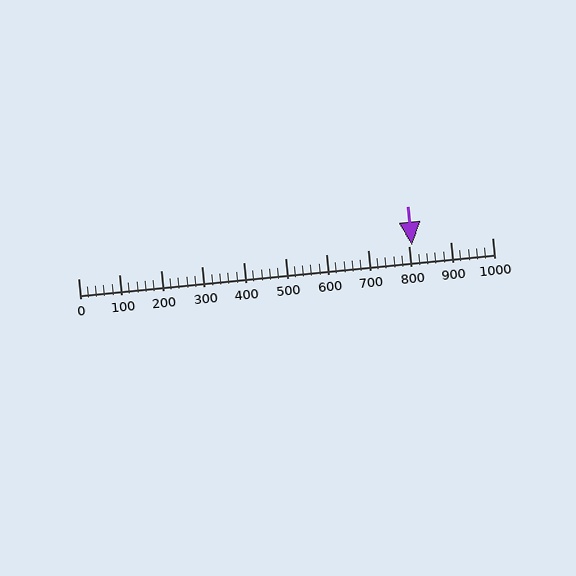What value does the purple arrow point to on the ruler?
The purple arrow points to approximately 806.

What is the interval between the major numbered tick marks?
The major tick marks are spaced 100 units apart.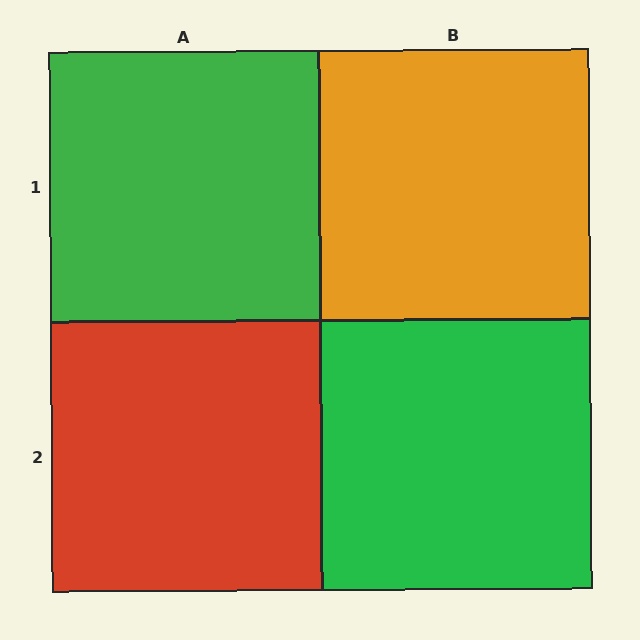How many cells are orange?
1 cell is orange.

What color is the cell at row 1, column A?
Green.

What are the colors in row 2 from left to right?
Red, green.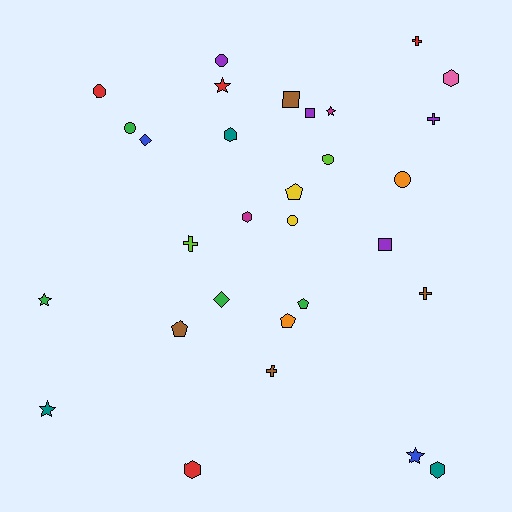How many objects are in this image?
There are 30 objects.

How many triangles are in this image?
There are no triangles.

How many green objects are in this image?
There are 4 green objects.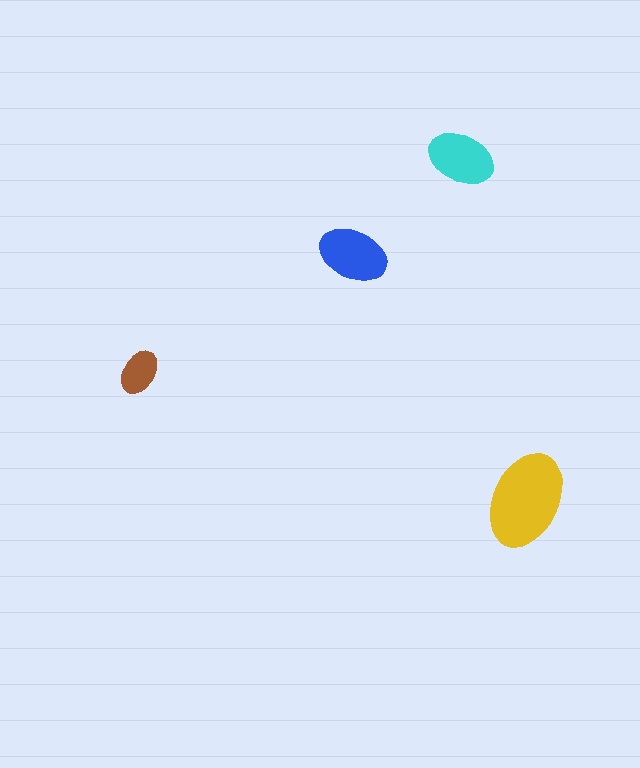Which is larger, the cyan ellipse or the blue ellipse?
The blue one.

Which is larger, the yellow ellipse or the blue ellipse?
The yellow one.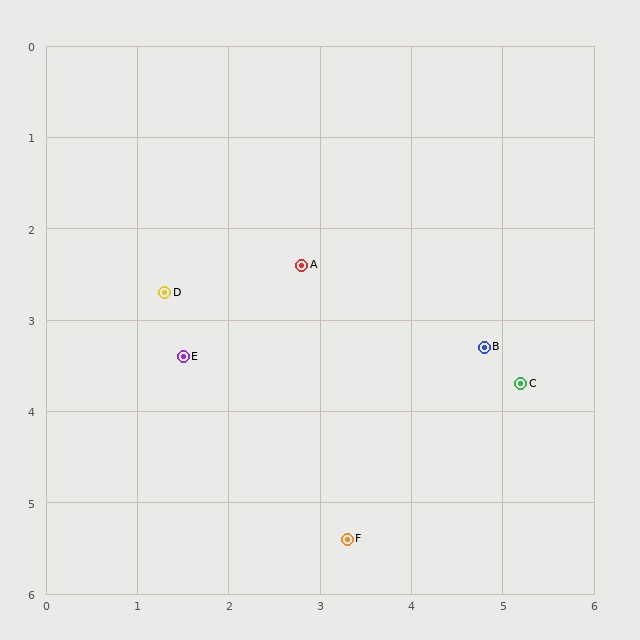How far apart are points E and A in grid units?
Points E and A are about 1.6 grid units apart.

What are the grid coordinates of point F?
Point F is at approximately (3.3, 5.4).